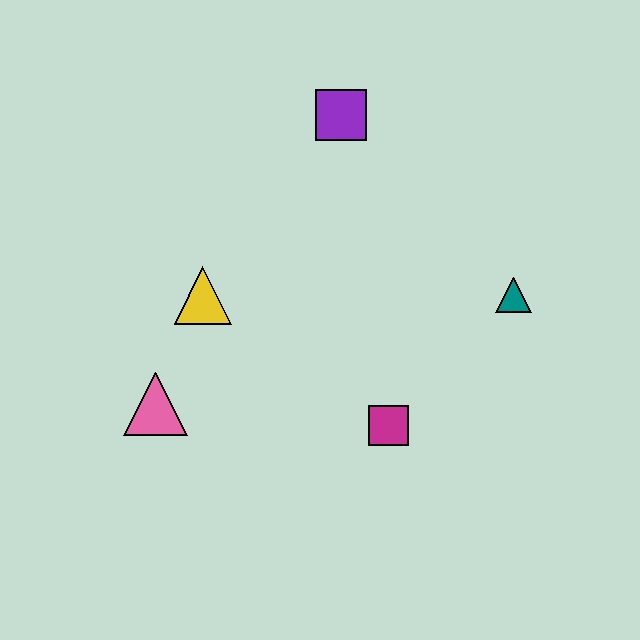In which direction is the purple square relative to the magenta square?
The purple square is above the magenta square.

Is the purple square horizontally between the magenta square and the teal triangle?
No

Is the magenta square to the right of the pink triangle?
Yes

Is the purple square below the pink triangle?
No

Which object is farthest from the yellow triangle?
The teal triangle is farthest from the yellow triangle.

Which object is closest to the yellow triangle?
The pink triangle is closest to the yellow triangle.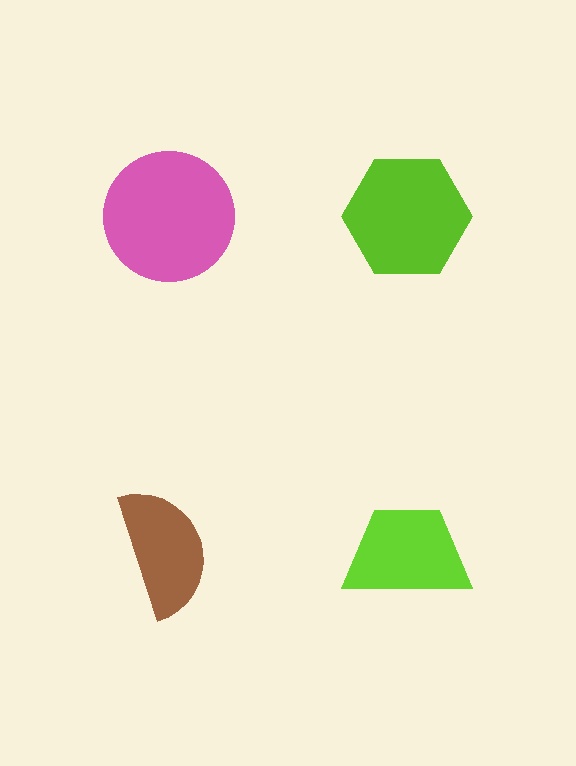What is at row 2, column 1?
A brown semicircle.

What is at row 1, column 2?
A lime hexagon.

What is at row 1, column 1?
A pink circle.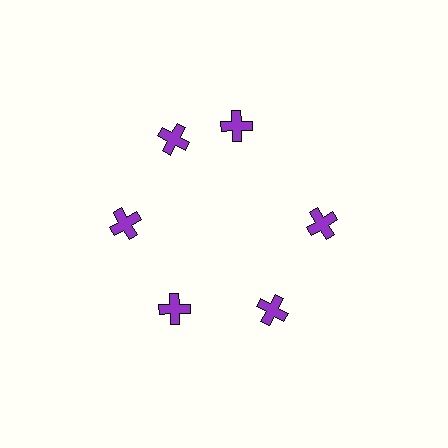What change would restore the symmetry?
The symmetry would be restored by rotating it back into even spacing with its neighbors so that all 6 crosses sit at equal angles and equal distance from the center.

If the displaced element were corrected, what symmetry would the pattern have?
It would have 6-fold rotational symmetry — the pattern would map onto itself every 60 degrees.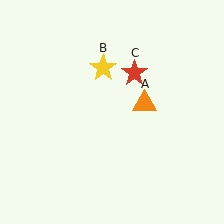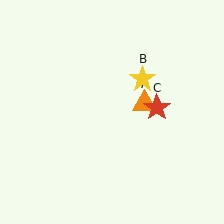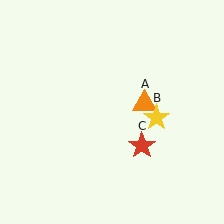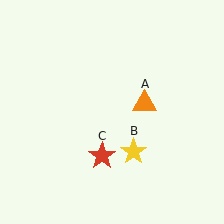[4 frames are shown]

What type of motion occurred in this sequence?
The yellow star (object B), red star (object C) rotated clockwise around the center of the scene.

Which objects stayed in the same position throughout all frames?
Orange triangle (object A) remained stationary.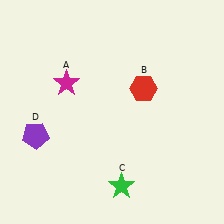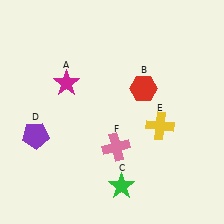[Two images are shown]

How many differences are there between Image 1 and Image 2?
There are 2 differences between the two images.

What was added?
A yellow cross (E), a pink cross (F) were added in Image 2.